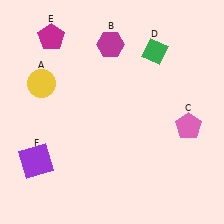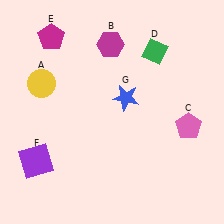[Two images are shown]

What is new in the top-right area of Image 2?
A blue star (G) was added in the top-right area of Image 2.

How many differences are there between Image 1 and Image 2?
There is 1 difference between the two images.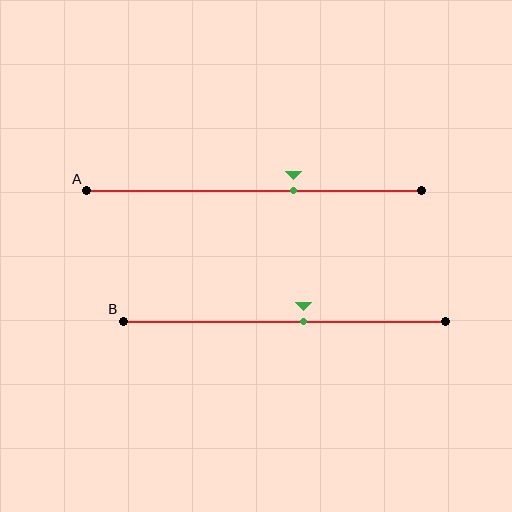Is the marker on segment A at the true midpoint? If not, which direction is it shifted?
No, the marker on segment A is shifted to the right by about 12% of the segment length.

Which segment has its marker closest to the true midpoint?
Segment B has its marker closest to the true midpoint.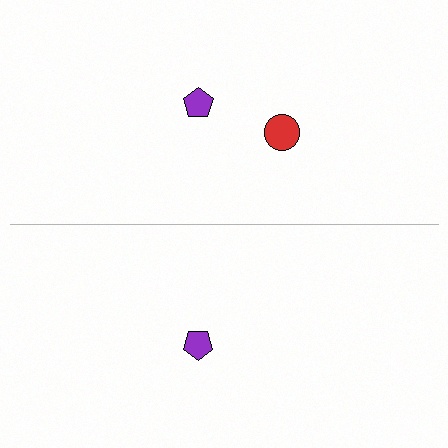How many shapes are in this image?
There are 3 shapes in this image.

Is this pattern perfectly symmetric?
No, the pattern is not perfectly symmetric. A red circle is missing from the bottom side.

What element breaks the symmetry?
A red circle is missing from the bottom side.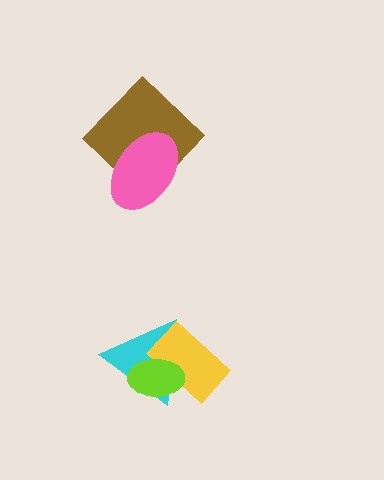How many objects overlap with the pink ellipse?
1 object overlaps with the pink ellipse.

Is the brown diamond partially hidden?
Yes, it is partially covered by another shape.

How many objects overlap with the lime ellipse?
2 objects overlap with the lime ellipse.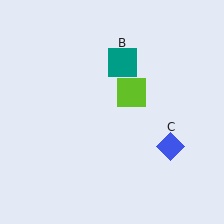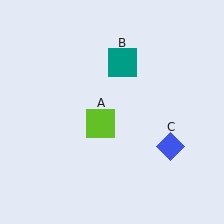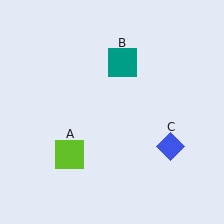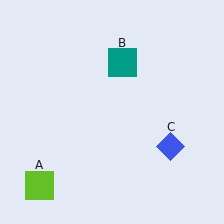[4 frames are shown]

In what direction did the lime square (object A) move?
The lime square (object A) moved down and to the left.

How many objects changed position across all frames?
1 object changed position: lime square (object A).